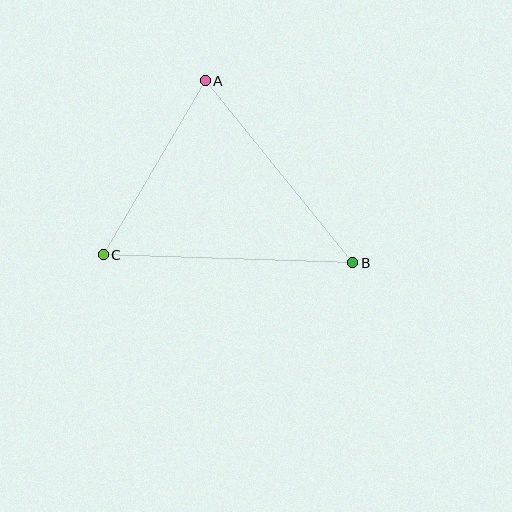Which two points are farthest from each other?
Points B and C are farthest from each other.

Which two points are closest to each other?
Points A and C are closest to each other.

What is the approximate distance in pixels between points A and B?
The distance between A and B is approximately 234 pixels.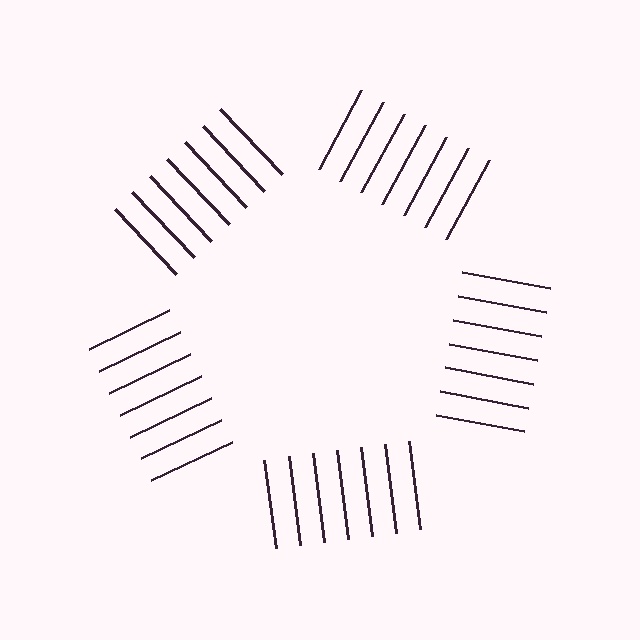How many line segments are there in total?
35 — 7 along each of the 5 edges.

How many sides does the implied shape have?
5 sides — the line-ends trace a pentagon.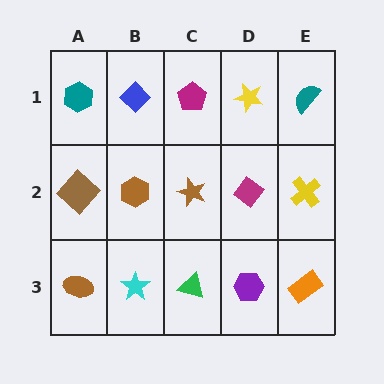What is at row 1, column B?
A blue diamond.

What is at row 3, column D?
A purple hexagon.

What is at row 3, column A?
A brown ellipse.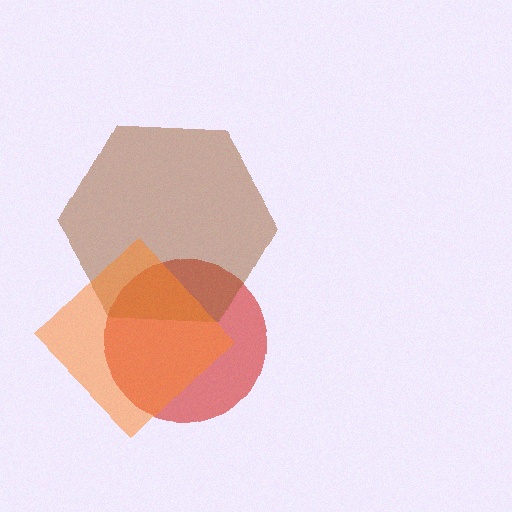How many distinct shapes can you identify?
There are 3 distinct shapes: a red circle, a brown hexagon, an orange diamond.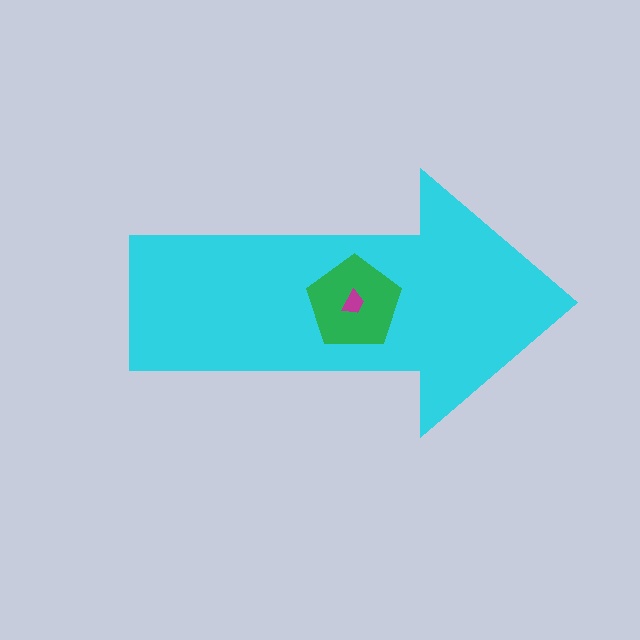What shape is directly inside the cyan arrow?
The green pentagon.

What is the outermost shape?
The cyan arrow.